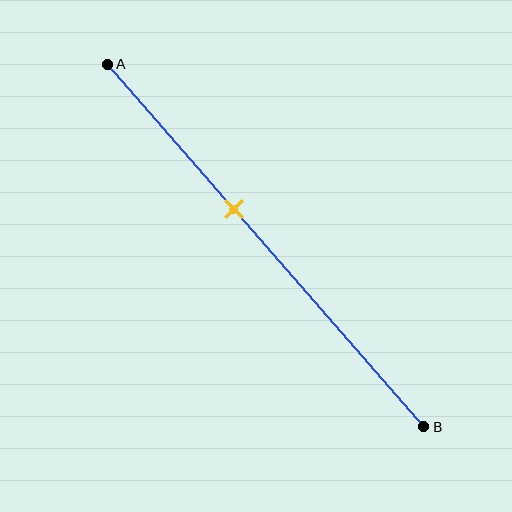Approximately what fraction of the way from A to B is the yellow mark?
The yellow mark is approximately 40% of the way from A to B.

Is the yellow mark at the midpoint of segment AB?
No, the mark is at about 40% from A, not at the 50% midpoint.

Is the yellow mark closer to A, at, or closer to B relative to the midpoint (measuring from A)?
The yellow mark is closer to point A than the midpoint of segment AB.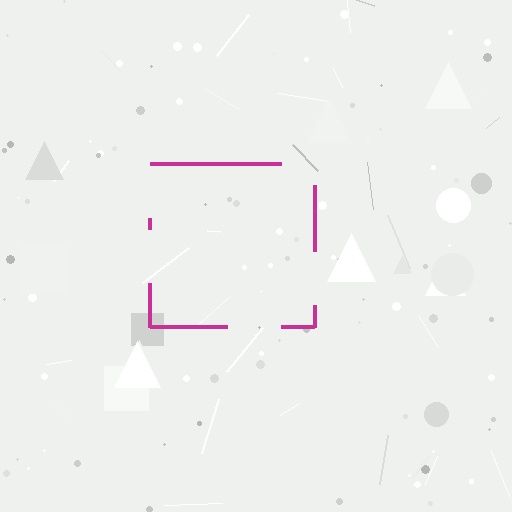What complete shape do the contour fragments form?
The contour fragments form a square.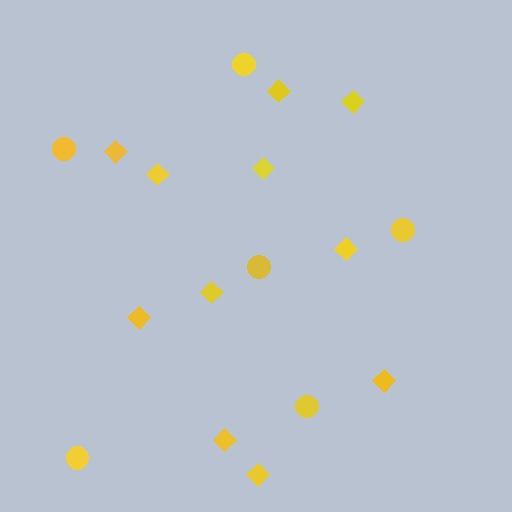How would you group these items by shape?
There are 2 groups: one group of circles (6) and one group of diamonds (11).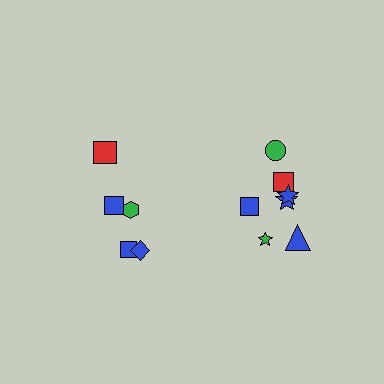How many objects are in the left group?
There are 5 objects.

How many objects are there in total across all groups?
There are 12 objects.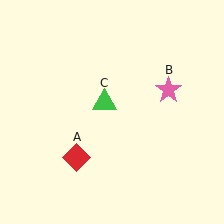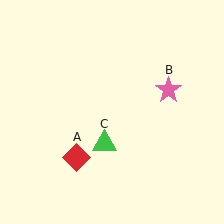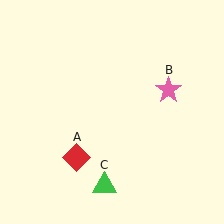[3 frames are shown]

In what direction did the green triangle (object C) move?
The green triangle (object C) moved down.